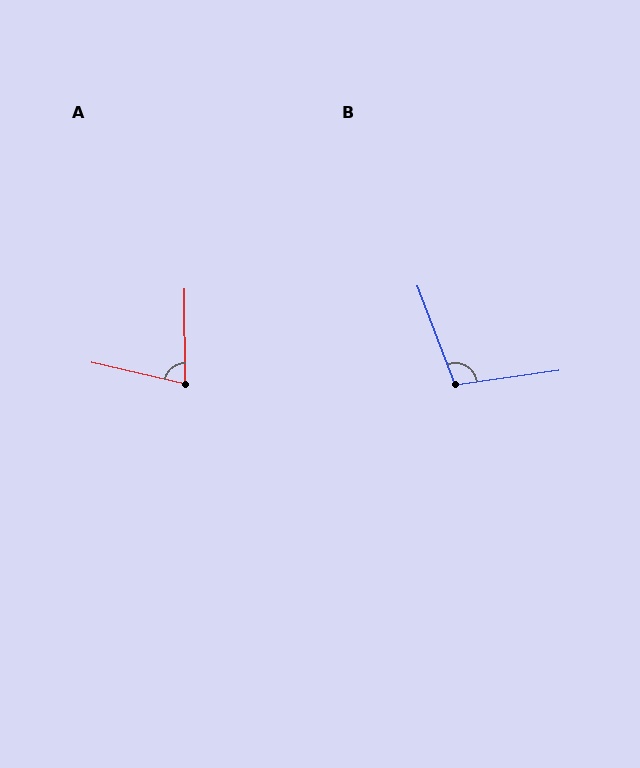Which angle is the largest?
B, at approximately 103 degrees.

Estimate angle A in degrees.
Approximately 76 degrees.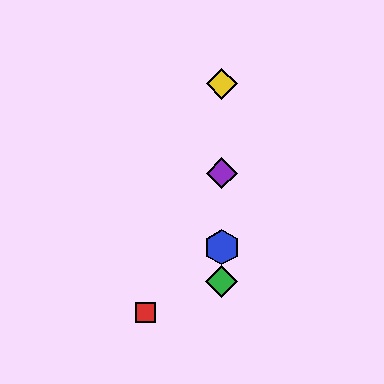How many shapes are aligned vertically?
4 shapes (the blue hexagon, the green diamond, the yellow diamond, the purple diamond) are aligned vertically.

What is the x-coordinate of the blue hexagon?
The blue hexagon is at x≈222.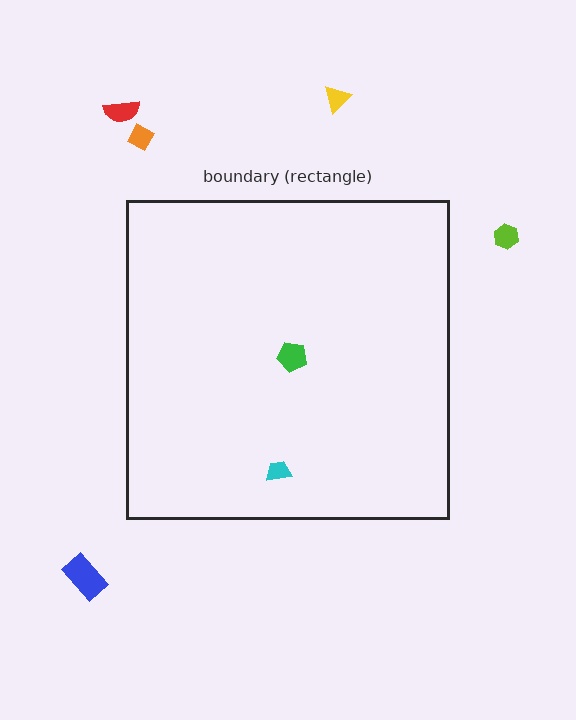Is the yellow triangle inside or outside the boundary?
Outside.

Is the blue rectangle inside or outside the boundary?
Outside.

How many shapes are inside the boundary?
2 inside, 5 outside.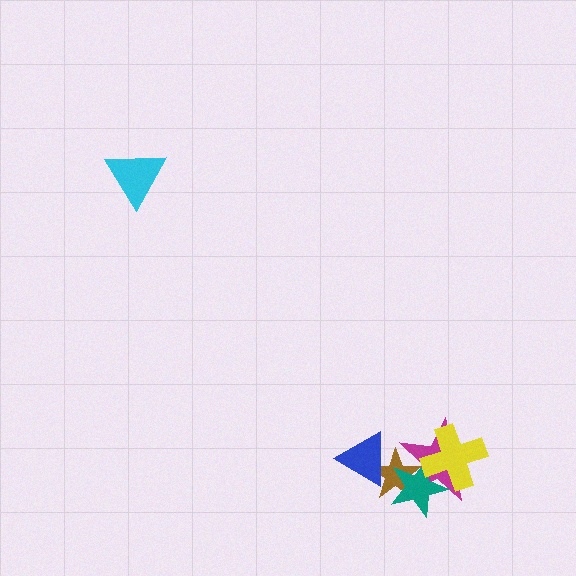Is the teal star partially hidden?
Yes, it is partially covered by another shape.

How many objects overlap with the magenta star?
3 objects overlap with the magenta star.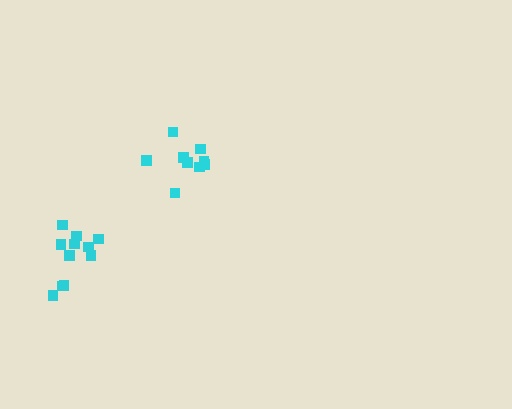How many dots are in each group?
Group 1: 11 dots, Group 2: 9 dots (20 total).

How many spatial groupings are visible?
There are 2 spatial groupings.